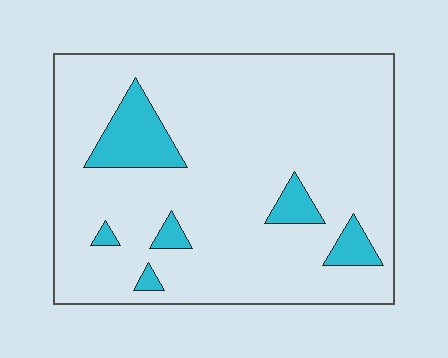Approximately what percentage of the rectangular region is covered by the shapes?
Approximately 10%.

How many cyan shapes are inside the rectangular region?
6.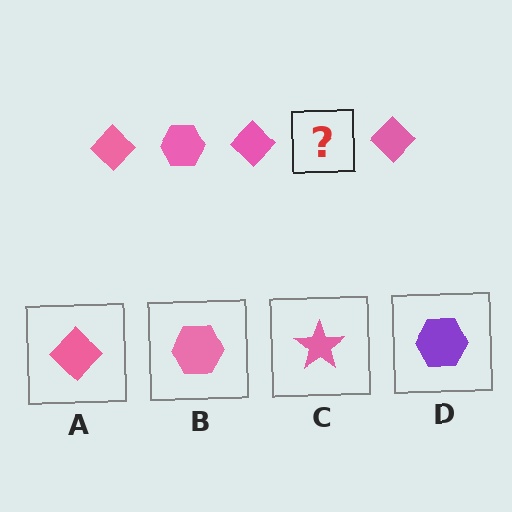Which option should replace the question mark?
Option B.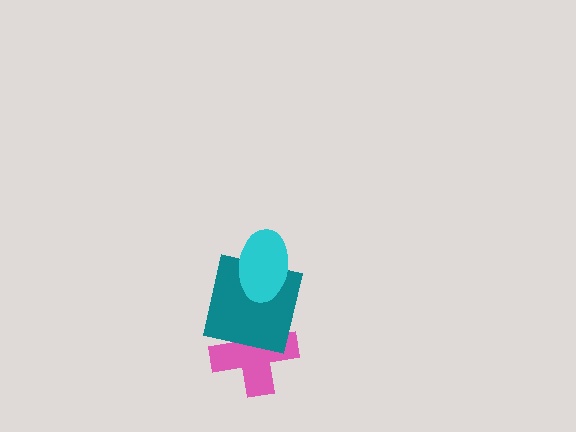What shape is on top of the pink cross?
The teal square is on top of the pink cross.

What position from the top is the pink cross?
The pink cross is 3rd from the top.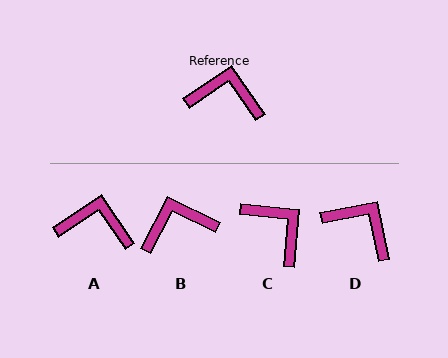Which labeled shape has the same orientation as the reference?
A.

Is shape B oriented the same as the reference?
No, it is off by about 29 degrees.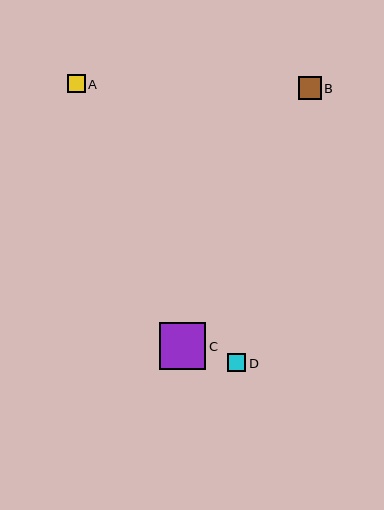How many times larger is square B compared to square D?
Square B is approximately 1.3 times the size of square D.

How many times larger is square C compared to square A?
Square C is approximately 2.7 times the size of square A.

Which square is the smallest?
Square A is the smallest with a size of approximately 17 pixels.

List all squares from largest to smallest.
From largest to smallest: C, B, D, A.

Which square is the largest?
Square C is the largest with a size of approximately 46 pixels.